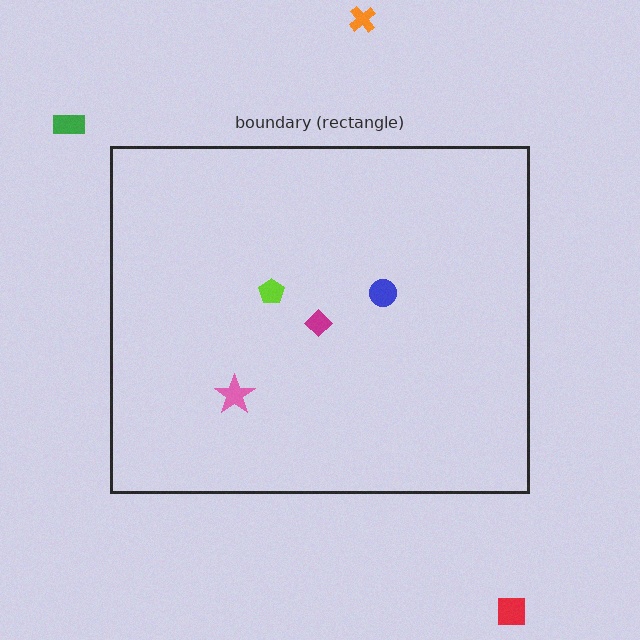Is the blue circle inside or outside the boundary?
Inside.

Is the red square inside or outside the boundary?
Outside.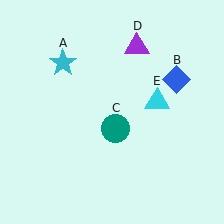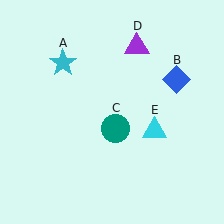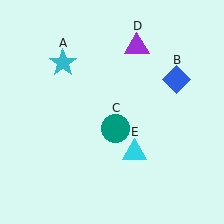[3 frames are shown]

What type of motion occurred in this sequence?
The cyan triangle (object E) rotated clockwise around the center of the scene.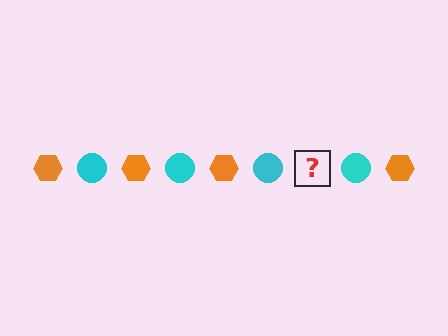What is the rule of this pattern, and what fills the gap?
The rule is that the pattern alternates between orange hexagon and cyan circle. The gap should be filled with an orange hexagon.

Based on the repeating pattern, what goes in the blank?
The blank should be an orange hexagon.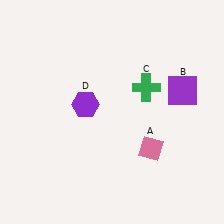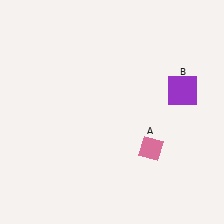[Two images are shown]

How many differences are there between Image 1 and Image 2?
There are 2 differences between the two images.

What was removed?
The purple hexagon (D), the green cross (C) were removed in Image 2.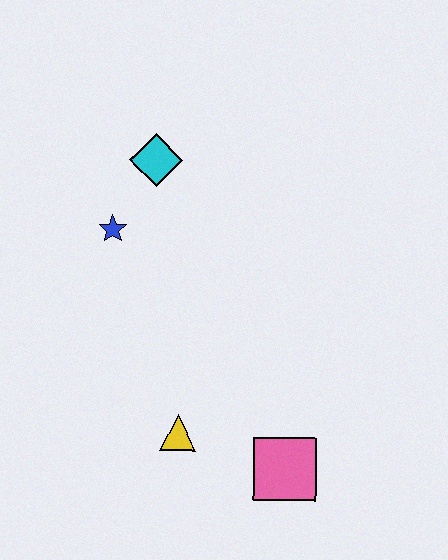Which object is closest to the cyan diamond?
The blue star is closest to the cyan diamond.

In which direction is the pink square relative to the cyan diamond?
The pink square is below the cyan diamond.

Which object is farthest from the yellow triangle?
The cyan diamond is farthest from the yellow triangle.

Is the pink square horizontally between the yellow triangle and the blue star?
No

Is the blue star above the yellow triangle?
Yes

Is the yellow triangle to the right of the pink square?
No